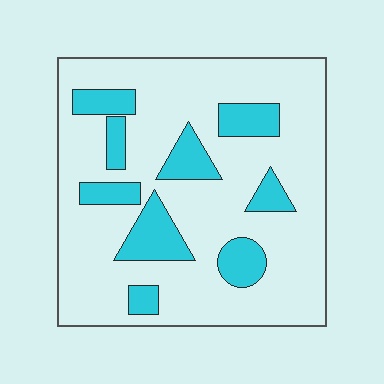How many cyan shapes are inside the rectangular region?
9.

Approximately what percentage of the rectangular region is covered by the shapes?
Approximately 20%.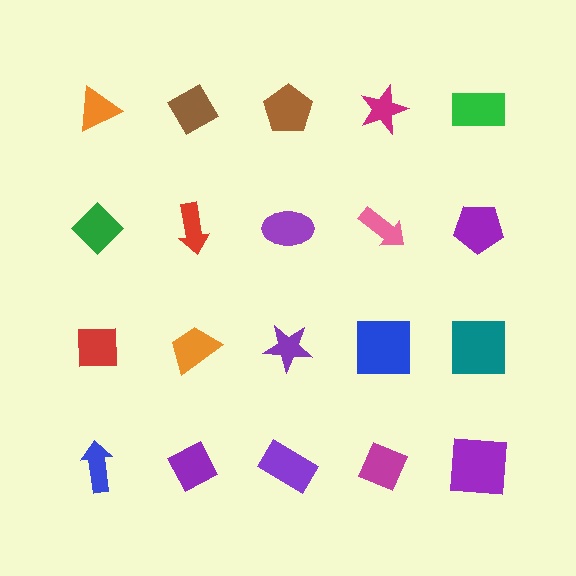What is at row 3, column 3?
A purple star.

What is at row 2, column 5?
A purple pentagon.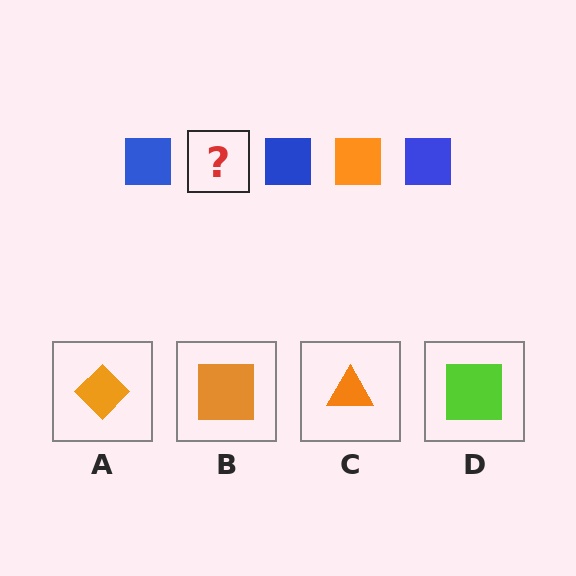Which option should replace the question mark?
Option B.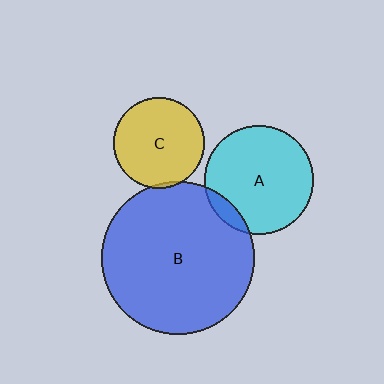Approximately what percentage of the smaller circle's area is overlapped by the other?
Approximately 5%.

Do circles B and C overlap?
Yes.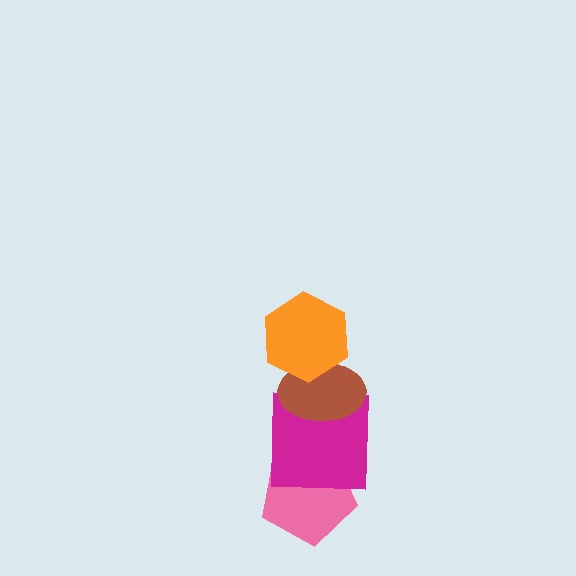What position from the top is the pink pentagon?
The pink pentagon is 4th from the top.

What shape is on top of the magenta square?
The brown ellipse is on top of the magenta square.